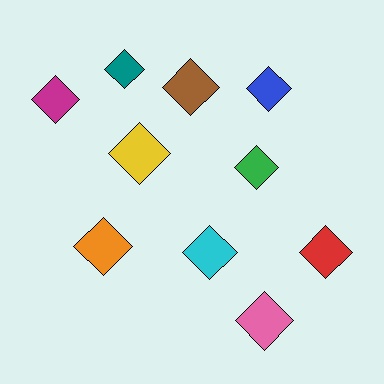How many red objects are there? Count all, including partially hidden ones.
There is 1 red object.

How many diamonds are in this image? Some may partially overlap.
There are 10 diamonds.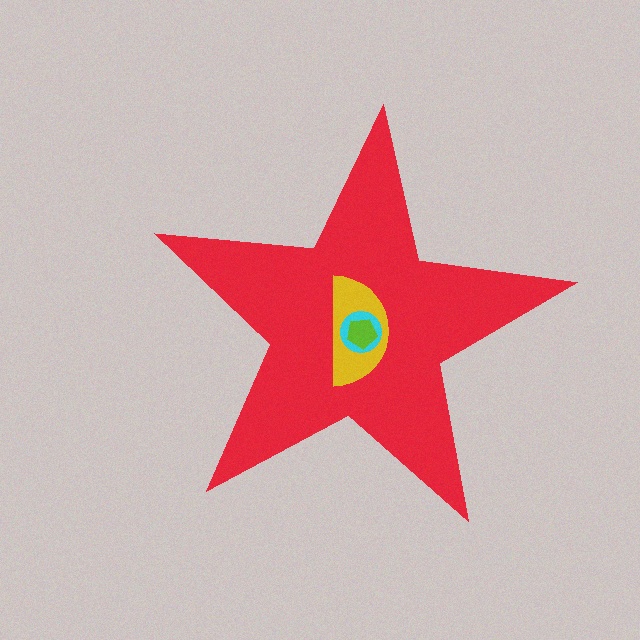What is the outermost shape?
The red star.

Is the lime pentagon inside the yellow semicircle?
Yes.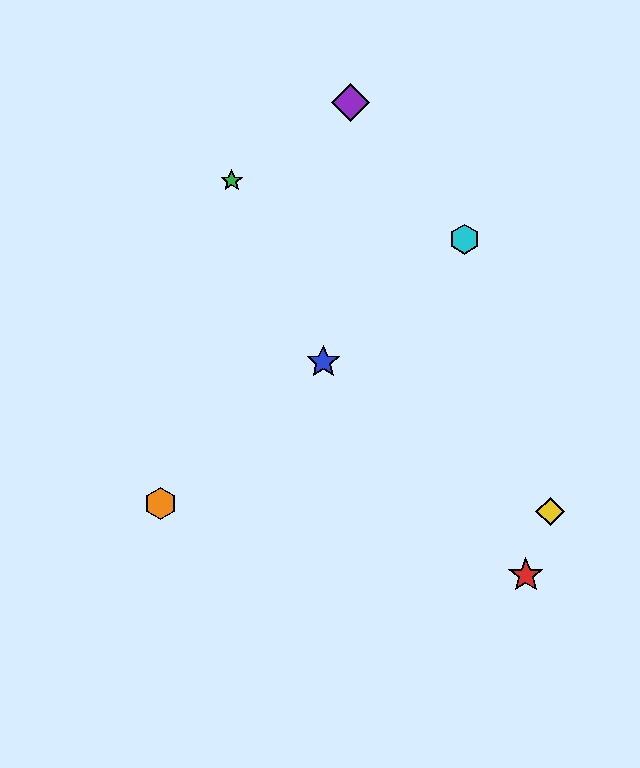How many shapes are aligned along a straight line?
3 shapes (the blue star, the orange hexagon, the cyan hexagon) are aligned along a straight line.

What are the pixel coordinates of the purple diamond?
The purple diamond is at (350, 102).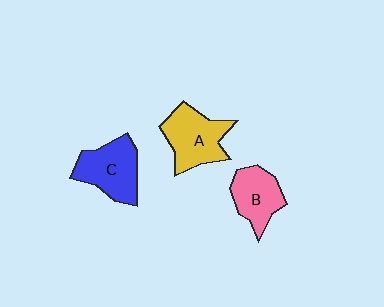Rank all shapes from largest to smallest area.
From largest to smallest: A (yellow), C (blue), B (pink).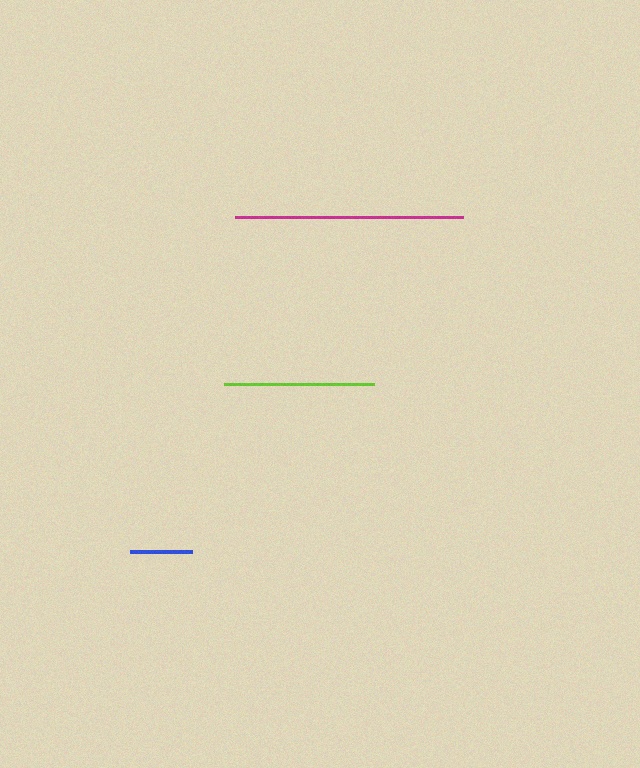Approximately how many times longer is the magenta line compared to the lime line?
The magenta line is approximately 1.5 times the length of the lime line.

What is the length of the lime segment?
The lime segment is approximately 150 pixels long.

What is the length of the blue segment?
The blue segment is approximately 62 pixels long.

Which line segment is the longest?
The magenta line is the longest at approximately 227 pixels.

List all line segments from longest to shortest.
From longest to shortest: magenta, lime, blue.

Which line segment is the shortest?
The blue line is the shortest at approximately 62 pixels.